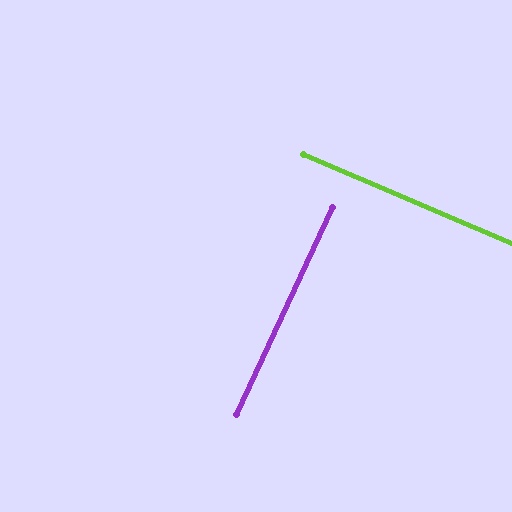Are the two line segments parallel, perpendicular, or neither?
Perpendicular — they meet at approximately 88°.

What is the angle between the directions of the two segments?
Approximately 88 degrees.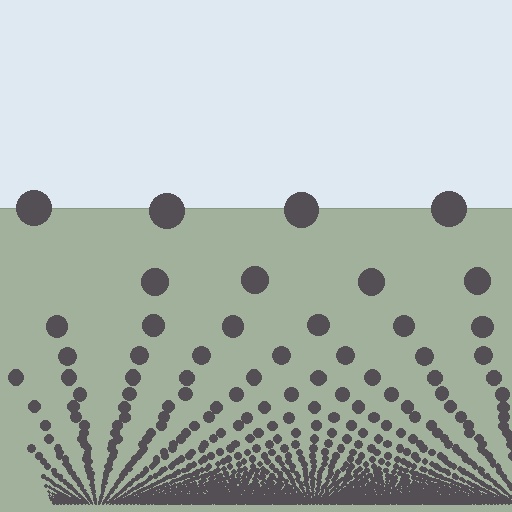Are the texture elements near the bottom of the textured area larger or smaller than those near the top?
Smaller. The gradient is inverted — elements near the bottom are smaller and denser.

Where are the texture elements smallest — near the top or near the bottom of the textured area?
Near the bottom.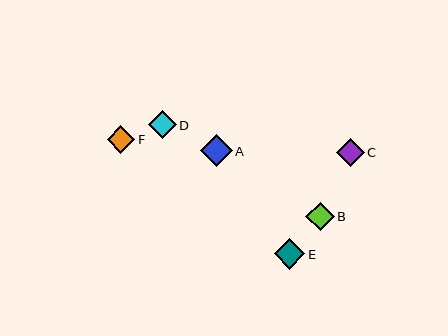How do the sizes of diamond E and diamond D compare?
Diamond E and diamond D are approximately the same size.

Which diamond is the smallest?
Diamond C is the smallest with a size of approximately 28 pixels.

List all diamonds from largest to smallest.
From largest to smallest: A, E, B, D, F, C.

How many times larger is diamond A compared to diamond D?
Diamond A is approximately 1.1 times the size of diamond D.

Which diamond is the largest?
Diamond A is the largest with a size of approximately 32 pixels.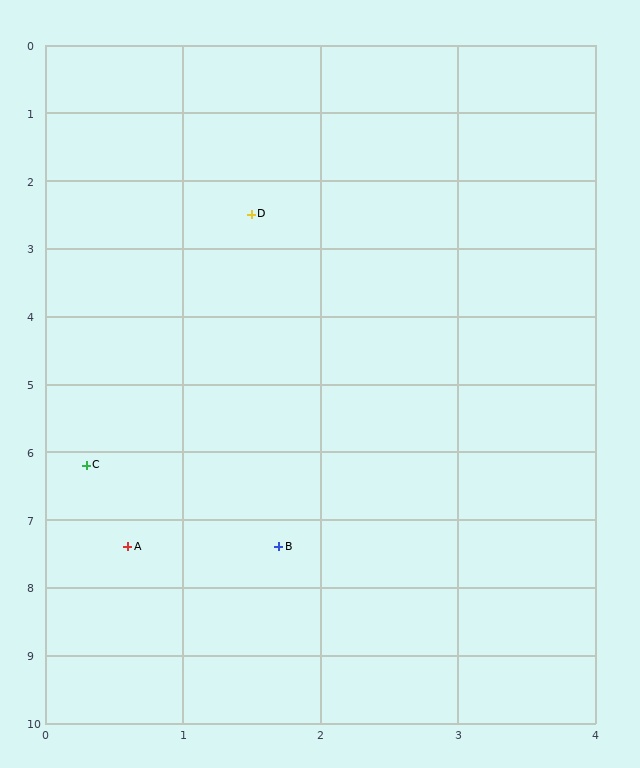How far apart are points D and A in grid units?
Points D and A are about 5.0 grid units apart.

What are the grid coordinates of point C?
Point C is at approximately (0.3, 6.2).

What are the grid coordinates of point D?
Point D is at approximately (1.5, 2.5).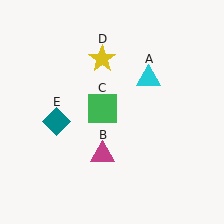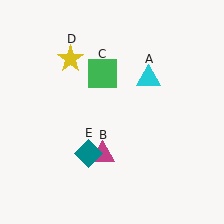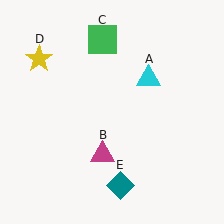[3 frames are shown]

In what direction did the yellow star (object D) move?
The yellow star (object D) moved left.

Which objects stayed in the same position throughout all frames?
Cyan triangle (object A) and magenta triangle (object B) remained stationary.